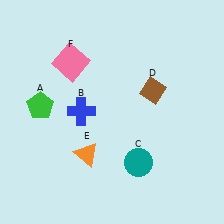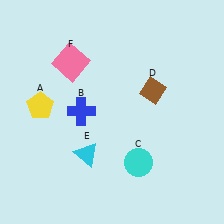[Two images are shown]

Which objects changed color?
A changed from green to yellow. C changed from teal to cyan. E changed from orange to cyan.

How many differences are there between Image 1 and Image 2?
There are 3 differences between the two images.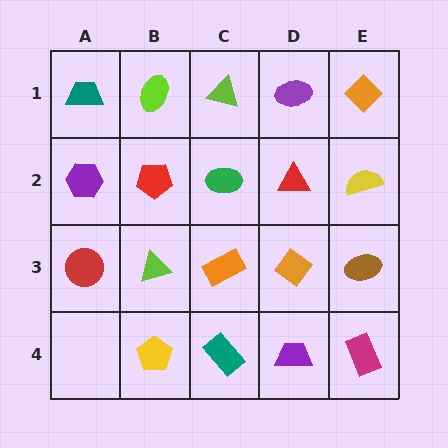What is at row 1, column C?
A lime triangle.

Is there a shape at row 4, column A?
No, that cell is empty.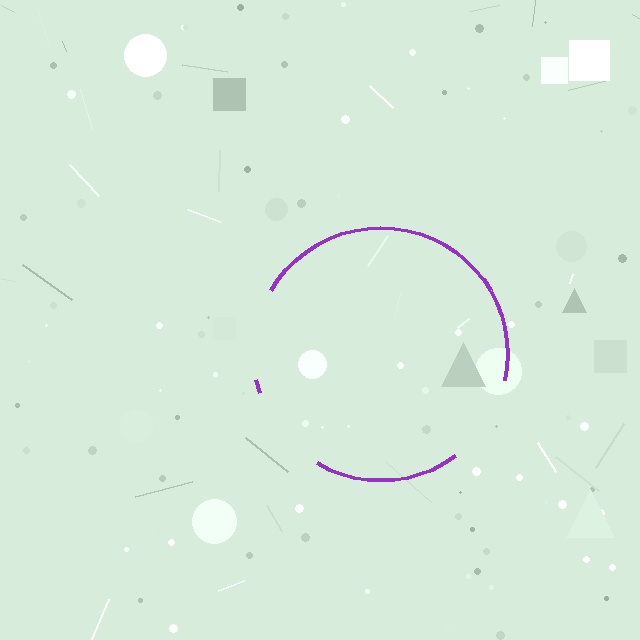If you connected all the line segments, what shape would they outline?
They would outline a circle.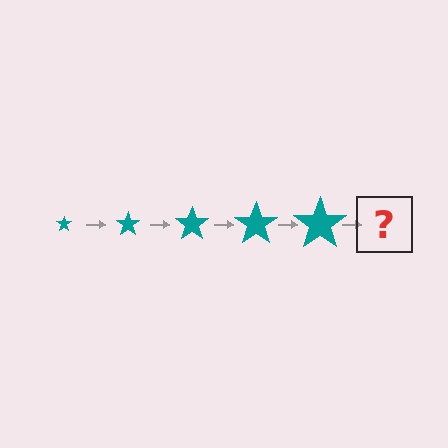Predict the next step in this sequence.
The next step is a teal star, larger than the previous one.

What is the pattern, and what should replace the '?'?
The pattern is that the star gets progressively larger each step. The '?' should be a teal star, larger than the previous one.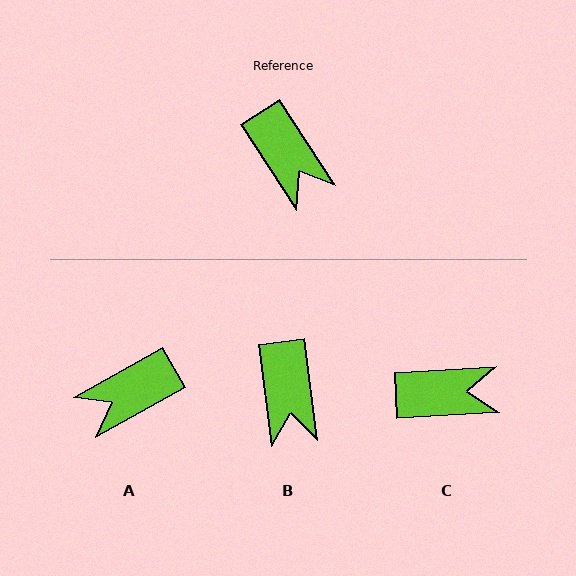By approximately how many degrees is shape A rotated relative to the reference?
Approximately 94 degrees clockwise.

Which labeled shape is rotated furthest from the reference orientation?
A, about 94 degrees away.